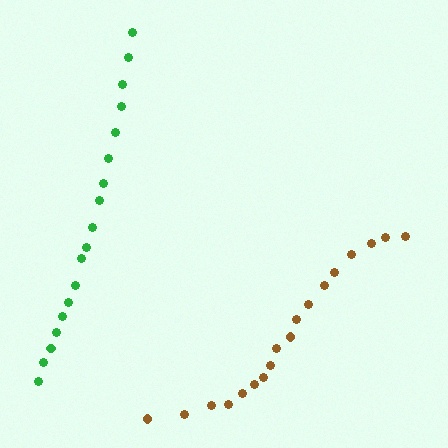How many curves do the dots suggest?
There are 2 distinct paths.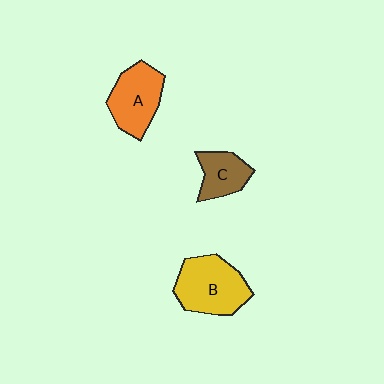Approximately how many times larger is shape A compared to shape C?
Approximately 1.5 times.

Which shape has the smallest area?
Shape C (brown).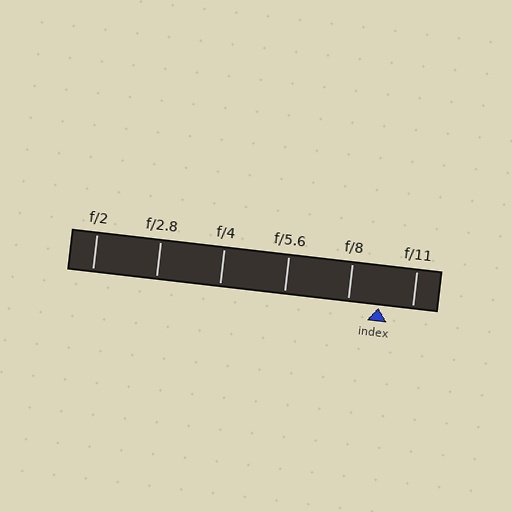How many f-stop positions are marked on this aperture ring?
There are 6 f-stop positions marked.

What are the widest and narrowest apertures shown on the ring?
The widest aperture shown is f/2 and the narrowest is f/11.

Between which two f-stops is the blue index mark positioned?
The index mark is between f/8 and f/11.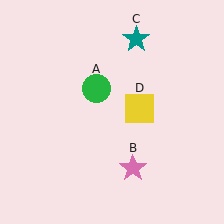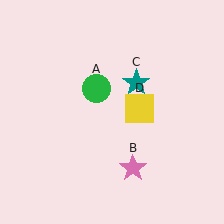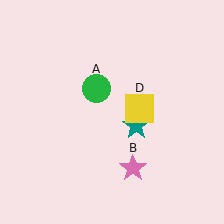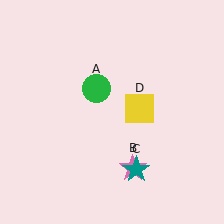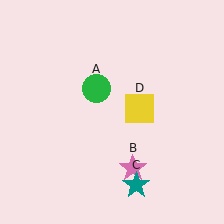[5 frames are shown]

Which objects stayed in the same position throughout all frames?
Green circle (object A) and pink star (object B) and yellow square (object D) remained stationary.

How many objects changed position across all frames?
1 object changed position: teal star (object C).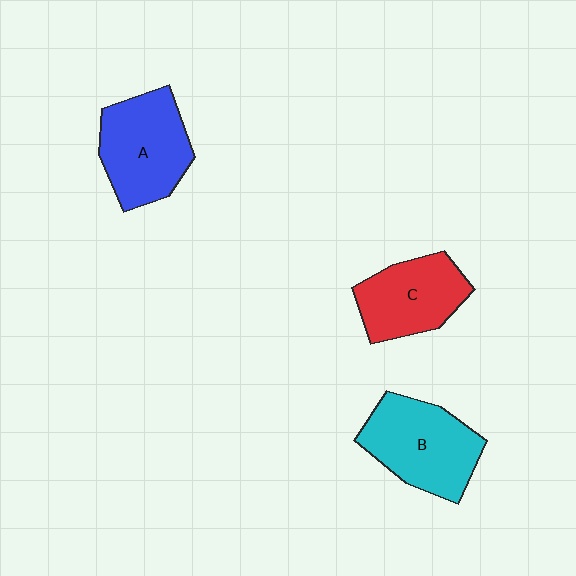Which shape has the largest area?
Shape B (cyan).